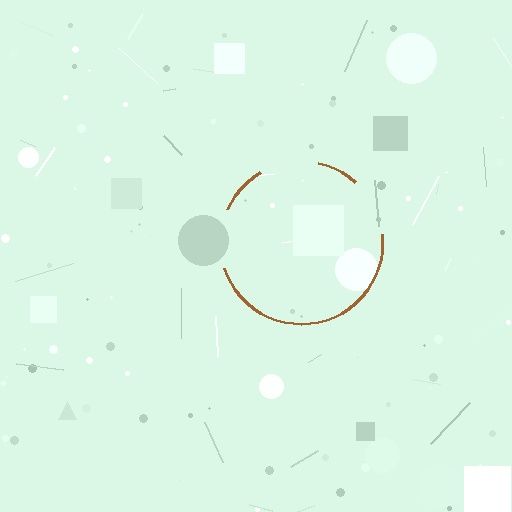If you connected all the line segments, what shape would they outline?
They would outline a circle.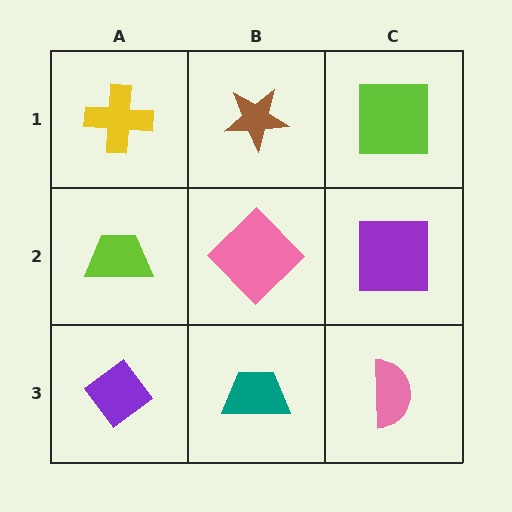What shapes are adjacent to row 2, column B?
A brown star (row 1, column B), a teal trapezoid (row 3, column B), a lime trapezoid (row 2, column A), a purple square (row 2, column C).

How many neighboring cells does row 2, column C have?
3.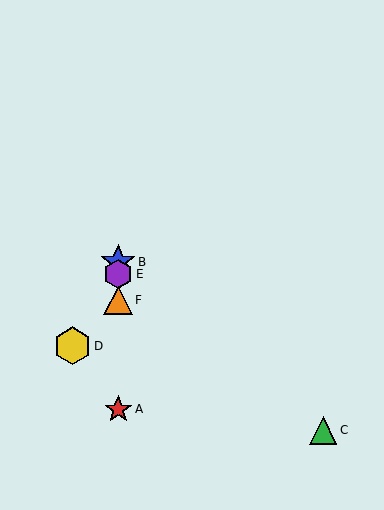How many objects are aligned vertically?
4 objects (A, B, E, F) are aligned vertically.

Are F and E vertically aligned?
Yes, both are at x≈118.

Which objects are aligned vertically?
Objects A, B, E, F are aligned vertically.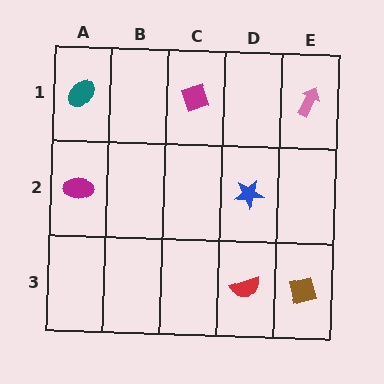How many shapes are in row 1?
3 shapes.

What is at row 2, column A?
A magenta ellipse.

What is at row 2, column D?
A blue star.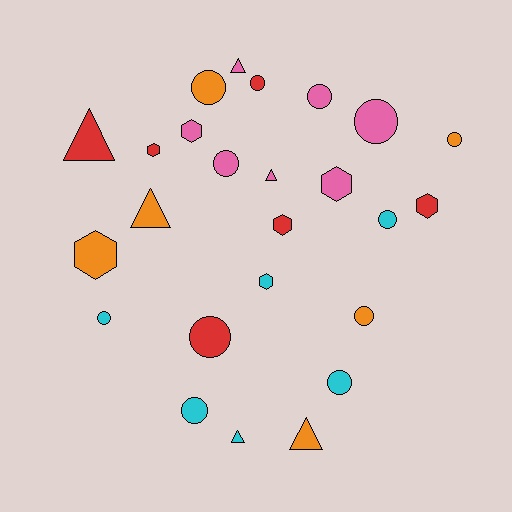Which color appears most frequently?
Pink, with 7 objects.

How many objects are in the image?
There are 25 objects.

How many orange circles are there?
There are 3 orange circles.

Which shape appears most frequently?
Circle, with 12 objects.